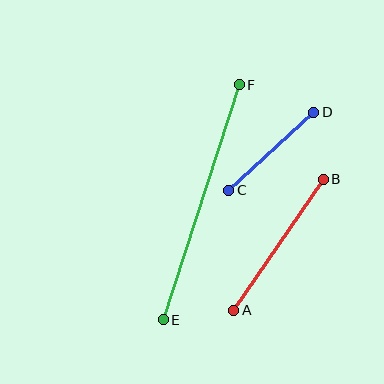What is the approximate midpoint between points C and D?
The midpoint is at approximately (271, 151) pixels.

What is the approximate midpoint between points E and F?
The midpoint is at approximately (201, 202) pixels.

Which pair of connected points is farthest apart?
Points E and F are farthest apart.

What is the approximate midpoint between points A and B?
The midpoint is at approximately (278, 245) pixels.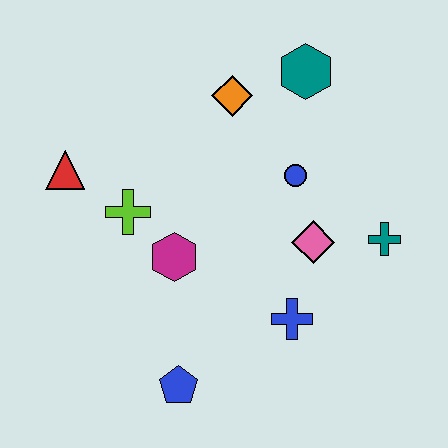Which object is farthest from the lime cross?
The teal cross is farthest from the lime cross.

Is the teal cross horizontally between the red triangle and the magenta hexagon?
No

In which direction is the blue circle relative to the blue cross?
The blue circle is above the blue cross.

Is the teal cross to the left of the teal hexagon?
No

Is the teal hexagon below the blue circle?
No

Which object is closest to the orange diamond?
The teal hexagon is closest to the orange diamond.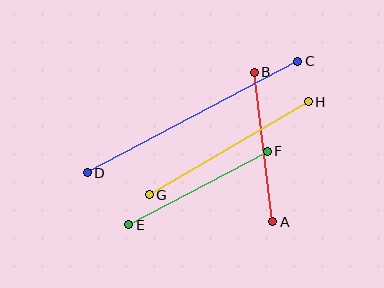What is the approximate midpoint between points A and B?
The midpoint is at approximately (263, 147) pixels.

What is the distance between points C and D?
The distance is approximately 238 pixels.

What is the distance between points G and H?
The distance is approximately 184 pixels.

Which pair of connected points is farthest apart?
Points C and D are farthest apart.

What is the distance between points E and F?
The distance is approximately 157 pixels.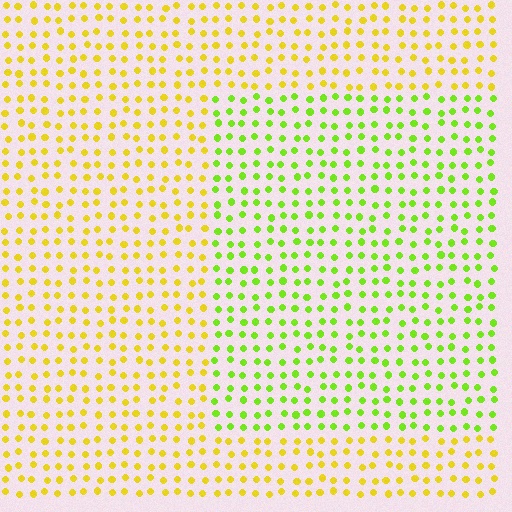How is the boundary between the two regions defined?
The boundary is defined purely by a slight shift in hue (about 40 degrees). Spacing, size, and orientation are identical on both sides.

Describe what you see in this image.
The image is filled with small yellow elements in a uniform arrangement. A rectangle-shaped region is visible where the elements are tinted to a slightly different hue, forming a subtle color boundary.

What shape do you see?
I see a rectangle.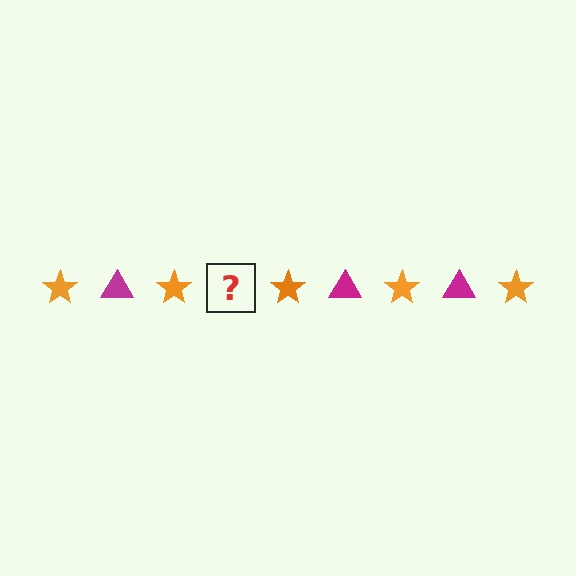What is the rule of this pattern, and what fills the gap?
The rule is that the pattern alternates between orange star and magenta triangle. The gap should be filled with a magenta triangle.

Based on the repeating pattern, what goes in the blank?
The blank should be a magenta triangle.